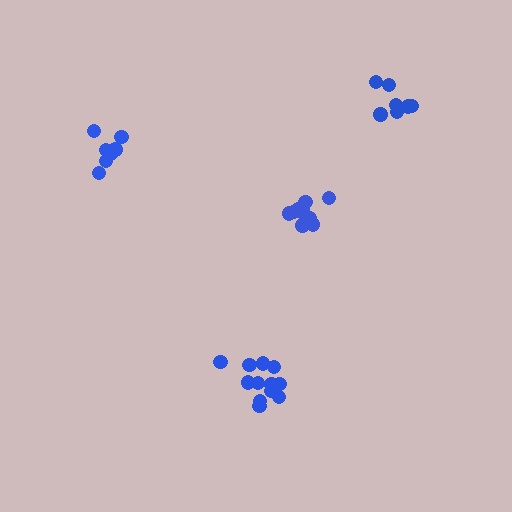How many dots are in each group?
Group 1: 12 dots, Group 2: 7 dots, Group 3: 10 dots, Group 4: 7 dots (36 total).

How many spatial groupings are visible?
There are 4 spatial groupings.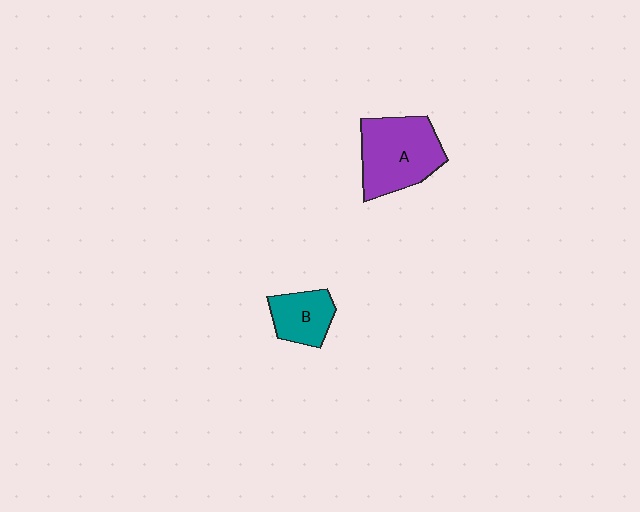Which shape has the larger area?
Shape A (purple).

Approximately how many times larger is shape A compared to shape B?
Approximately 1.9 times.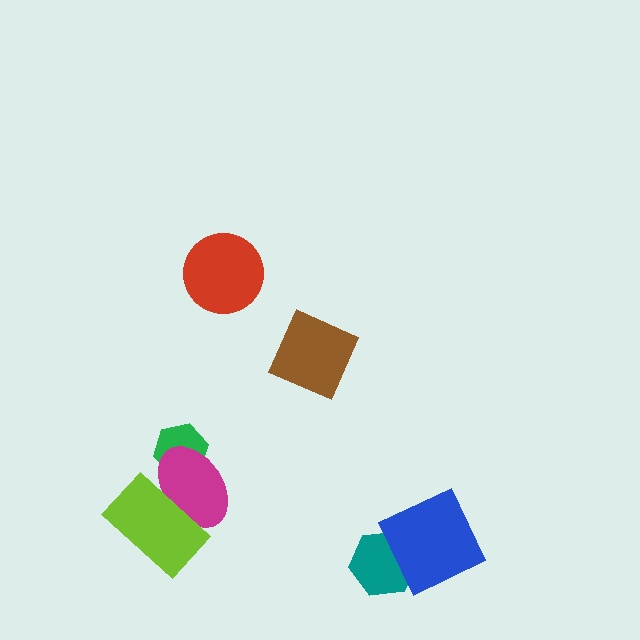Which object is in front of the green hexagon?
The magenta ellipse is in front of the green hexagon.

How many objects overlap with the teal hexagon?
1 object overlaps with the teal hexagon.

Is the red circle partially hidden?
No, no other shape covers it.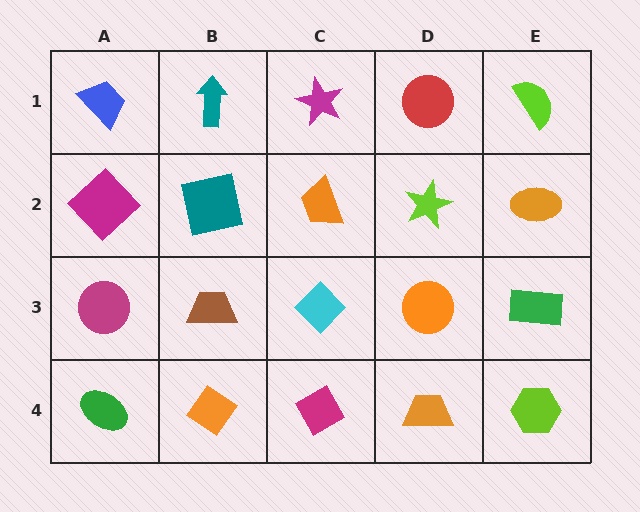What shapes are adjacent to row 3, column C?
An orange trapezoid (row 2, column C), a magenta diamond (row 4, column C), a brown trapezoid (row 3, column B), an orange circle (row 3, column D).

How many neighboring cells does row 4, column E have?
2.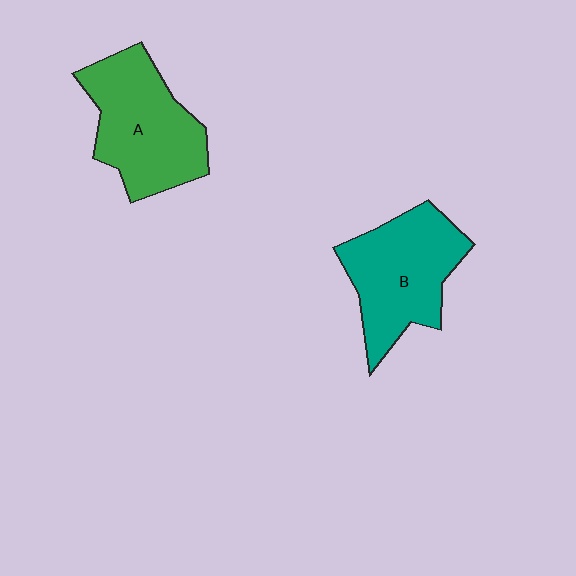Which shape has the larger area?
Shape A (green).